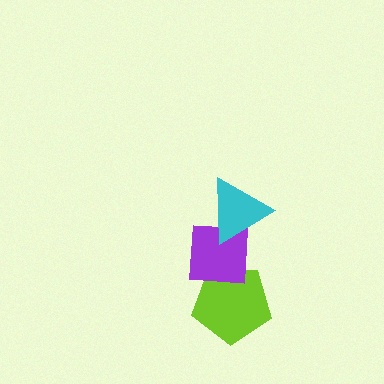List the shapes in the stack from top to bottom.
From top to bottom: the cyan triangle, the purple square, the lime pentagon.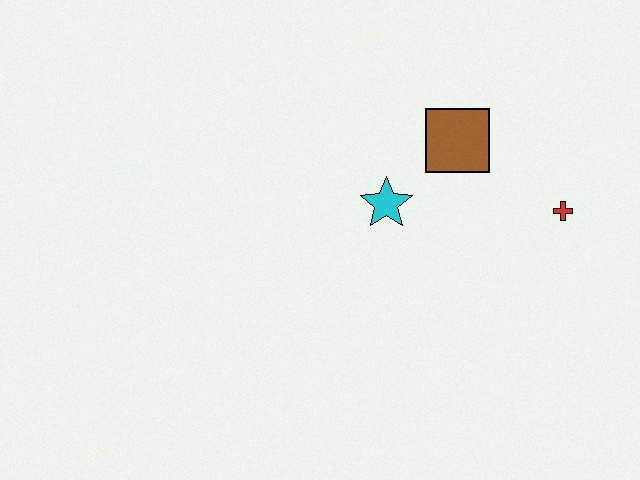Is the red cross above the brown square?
No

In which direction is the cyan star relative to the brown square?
The cyan star is to the left of the brown square.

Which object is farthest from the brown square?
The red cross is farthest from the brown square.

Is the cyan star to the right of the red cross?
No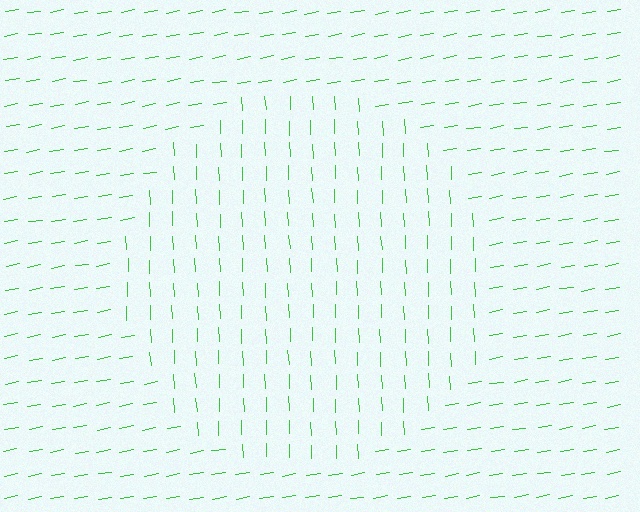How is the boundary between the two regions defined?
The boundary is defined purely by a change in line orientation (approximately 83 degrees difference). All lines are the same color and thickness.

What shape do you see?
I see a circle.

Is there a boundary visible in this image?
Yes, there is a texture boundary formed by a change in line orientation.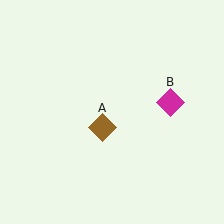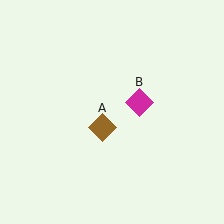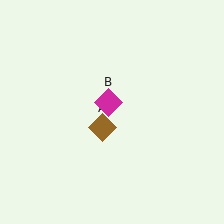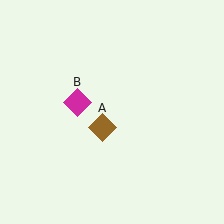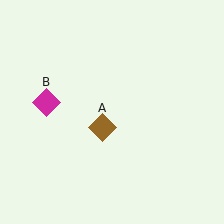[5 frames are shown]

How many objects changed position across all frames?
1 object changed position: magenta diamond (object B).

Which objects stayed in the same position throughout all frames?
Brown diamond (object A) remained stationary.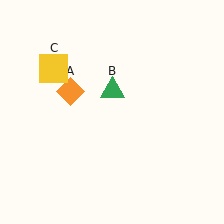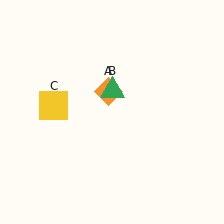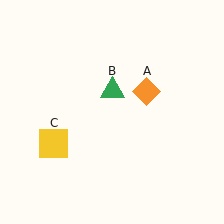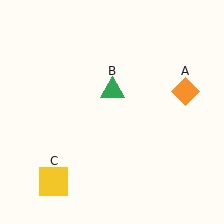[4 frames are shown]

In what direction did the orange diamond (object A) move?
The orange diamond (object A) moved right.